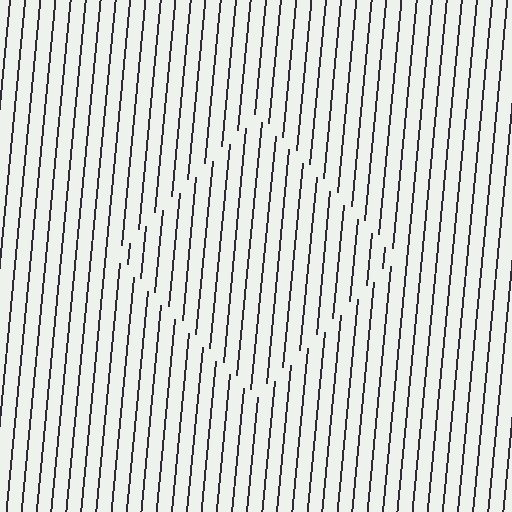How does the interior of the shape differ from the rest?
The interior of the shape contains the same grating, shifted by half a period — the contour is defined by the phase discontinuity where line-ends from the inner and outer gratings abut.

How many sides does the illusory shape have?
4 sides — the line-ends trace a square.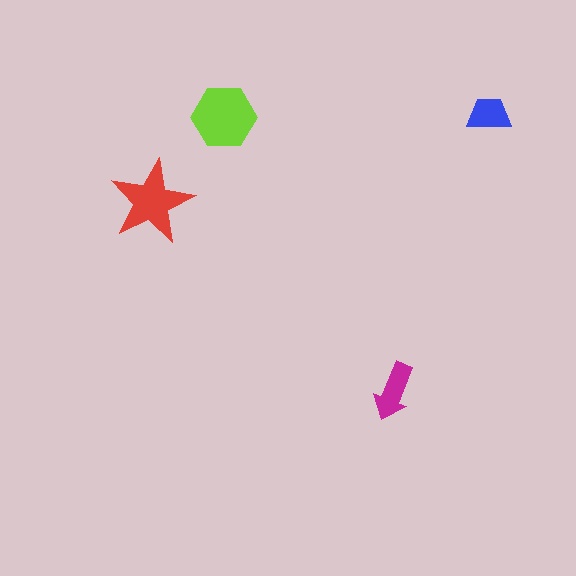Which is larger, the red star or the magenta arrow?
The red star.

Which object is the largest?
The lime hexagon.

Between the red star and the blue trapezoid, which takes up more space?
The red star.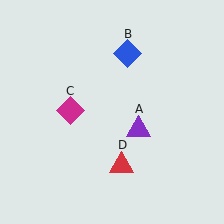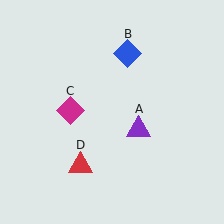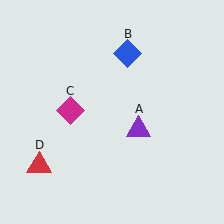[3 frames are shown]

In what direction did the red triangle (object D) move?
The red triangle (object D) moved left.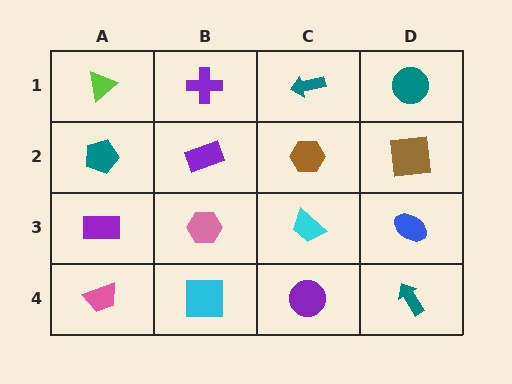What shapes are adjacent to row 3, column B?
A purple rectangle (row 2, column B), a cyan square (row 4, column B), a purple rectangle (row 3, column A), a cyan trapezoid (row 3, column C).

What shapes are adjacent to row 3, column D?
A brown square (row 2, column D), a teal arrow (row 4, column D), a cyan trapezoid (row 3, column C).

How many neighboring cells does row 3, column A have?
3.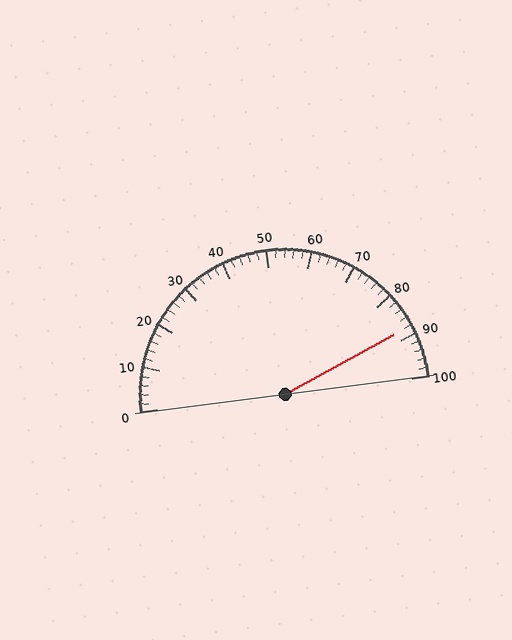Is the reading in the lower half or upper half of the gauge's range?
The reading is in the upper half of the range (0 to 100).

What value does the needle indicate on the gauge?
The needle indicates approximately 88.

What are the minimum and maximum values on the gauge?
The gauge ranges from 0 to 100.